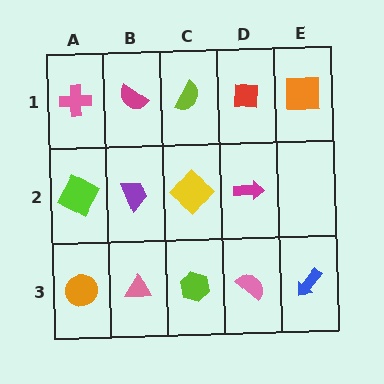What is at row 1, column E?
An orange square.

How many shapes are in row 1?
5 shapes.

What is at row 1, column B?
A magenta semicircle.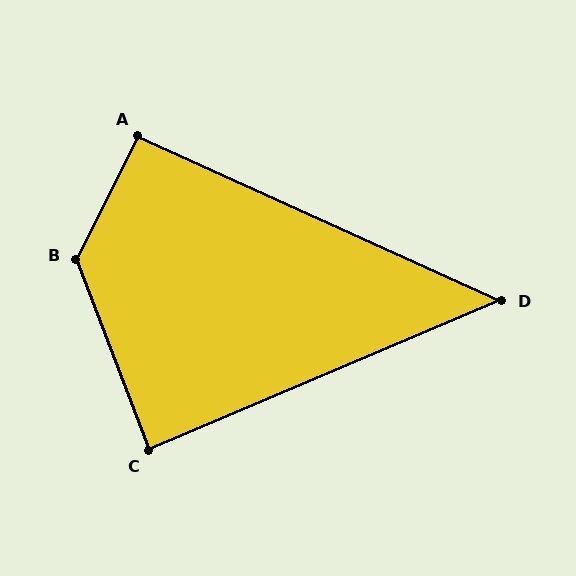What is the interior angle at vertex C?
Approximately 88 degrees (approximately right).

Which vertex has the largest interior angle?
B, at approximately 133 degrees.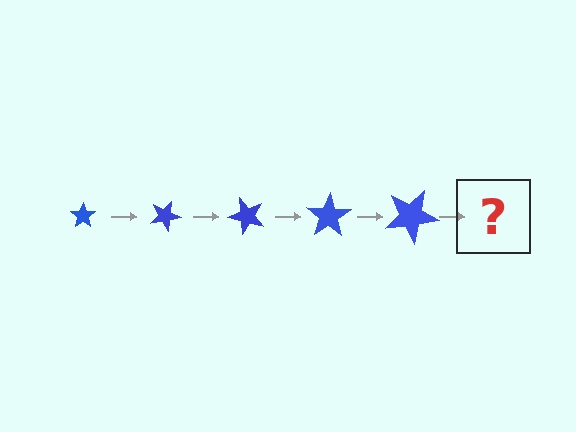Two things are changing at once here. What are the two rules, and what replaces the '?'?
The two rules are that the star grows larger each step and it rotates 25 degrees each step. The '?' should be a star, larger than the previous one and rotated 125 degrees from the start.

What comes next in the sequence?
The next element should be a star, larger than the previous one and rotated 125 degrees from the start.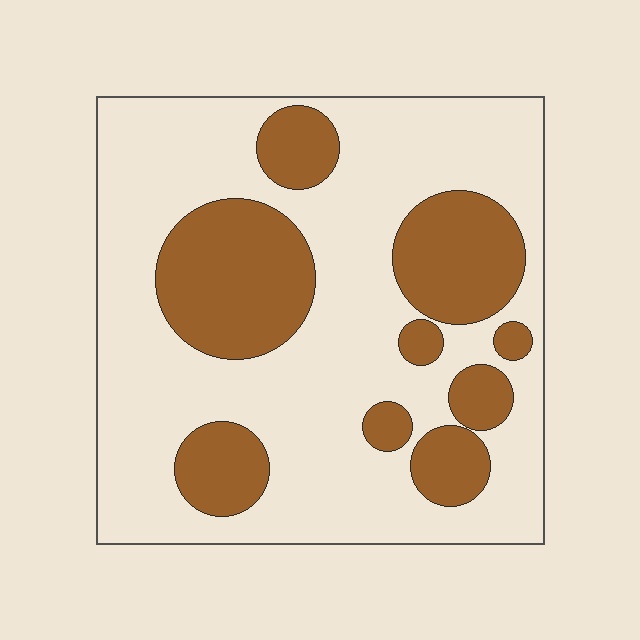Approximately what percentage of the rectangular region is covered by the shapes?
Approximately 30%.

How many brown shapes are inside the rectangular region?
9.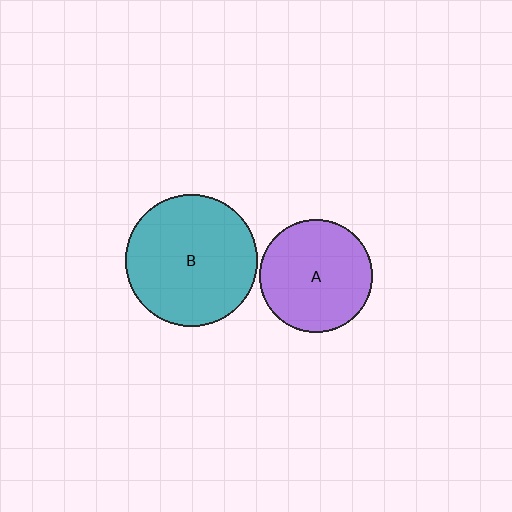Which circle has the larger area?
Circle B (teal).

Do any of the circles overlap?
No, none of the circles overlap.